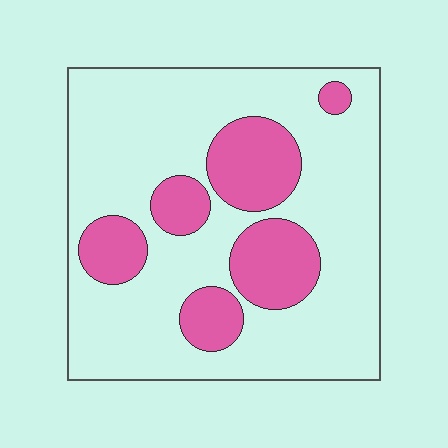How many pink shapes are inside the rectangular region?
6.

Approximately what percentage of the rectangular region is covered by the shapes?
Approximately 25%.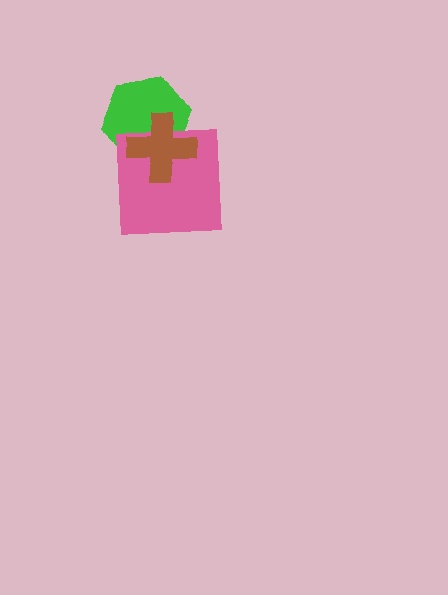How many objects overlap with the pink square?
2 objects overlap with the pink square.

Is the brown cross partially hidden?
No, no other shape covers it.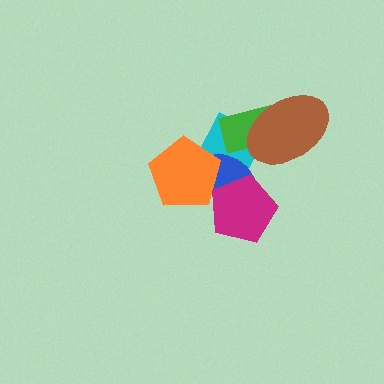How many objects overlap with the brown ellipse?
2 objects overlap with the brown ellipse.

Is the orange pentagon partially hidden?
No, no other shape covers it.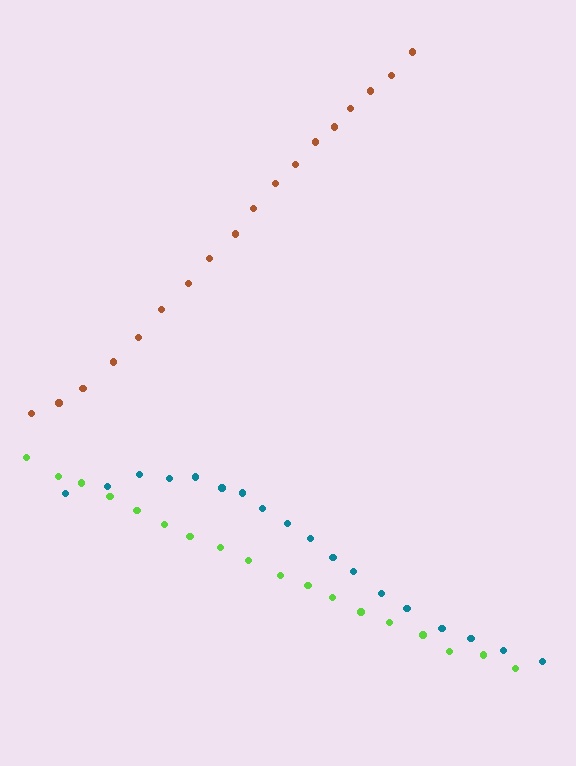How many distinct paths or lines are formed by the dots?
There are 3 distinct paths.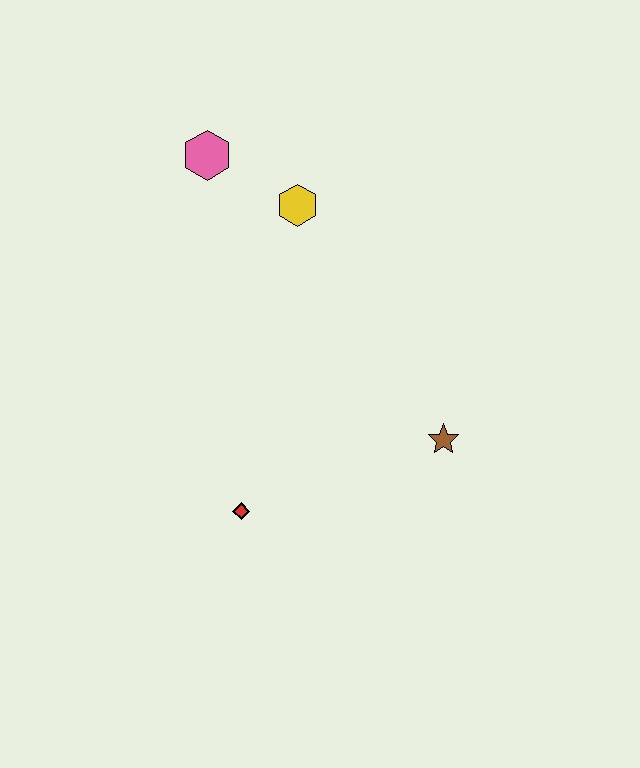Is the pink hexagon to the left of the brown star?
Yes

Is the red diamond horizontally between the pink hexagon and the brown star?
Yes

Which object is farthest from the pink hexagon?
The brown star is farthest from the pink hexagon.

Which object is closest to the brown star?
The red diamond is closest to the brown star.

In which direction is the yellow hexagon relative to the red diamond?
The yellow hexagon is above the red diamond.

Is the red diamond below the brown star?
Yes